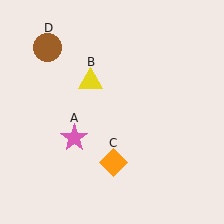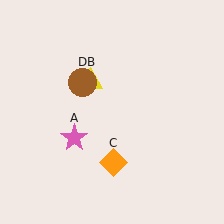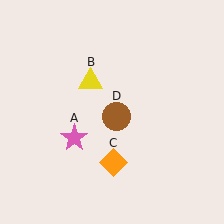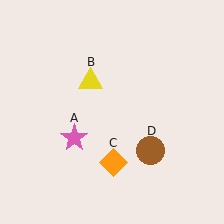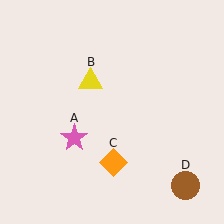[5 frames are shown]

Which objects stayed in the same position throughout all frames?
Pink star (object A) and yellow triangle (object B) and orange diamond (object C) remained stationary.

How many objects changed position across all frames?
1 object changed position: brown circle (object D).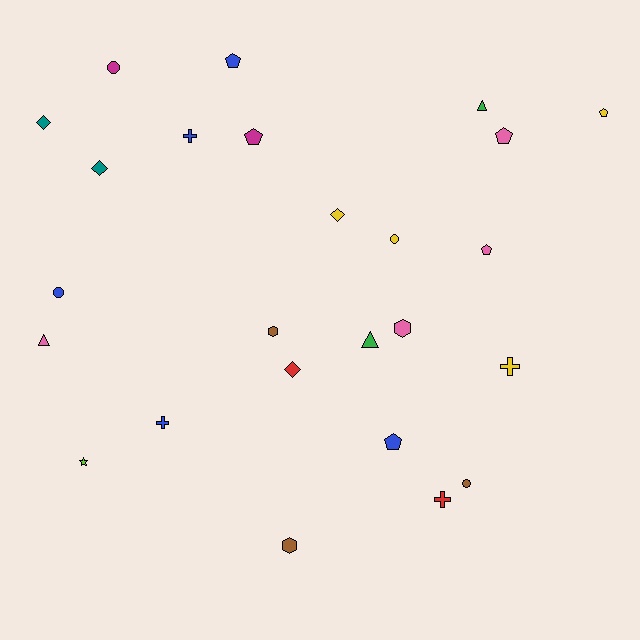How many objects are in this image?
There are 25 objects.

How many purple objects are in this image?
There are no purple objects.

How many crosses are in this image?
There are 4 crosses.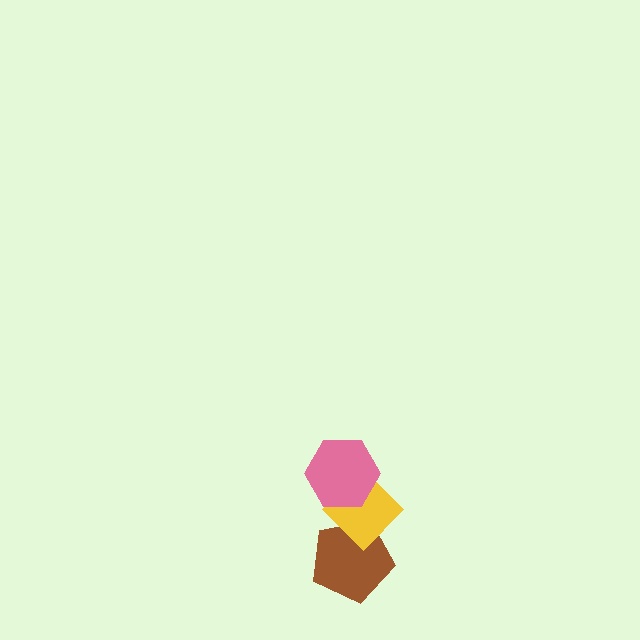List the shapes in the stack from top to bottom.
From top to bottom: the pink hexagon, the yellow diamond, the brown pentagon.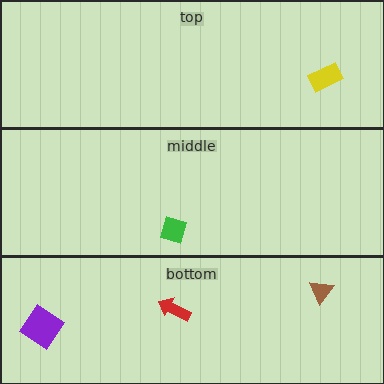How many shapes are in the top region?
1.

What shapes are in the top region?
The yellow rectangle.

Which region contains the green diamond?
The middle region.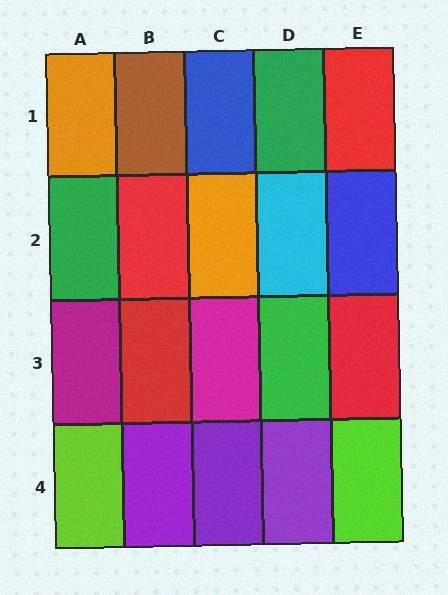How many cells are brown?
1 cell is brown.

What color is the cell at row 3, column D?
Green.